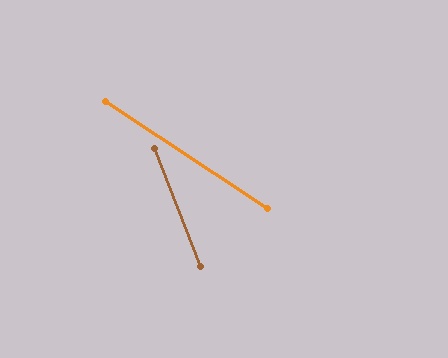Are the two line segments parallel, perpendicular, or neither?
Neither parallel nor perpendicular — they differ by about 35°.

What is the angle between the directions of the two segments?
Approximately 35 degrees.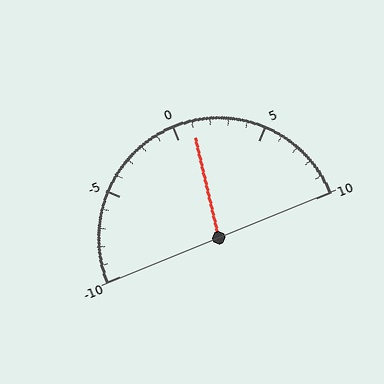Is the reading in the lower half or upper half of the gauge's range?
The reading is in the upper half of the range (-10 to 10).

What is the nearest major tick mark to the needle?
The nearest major tick mark is 0.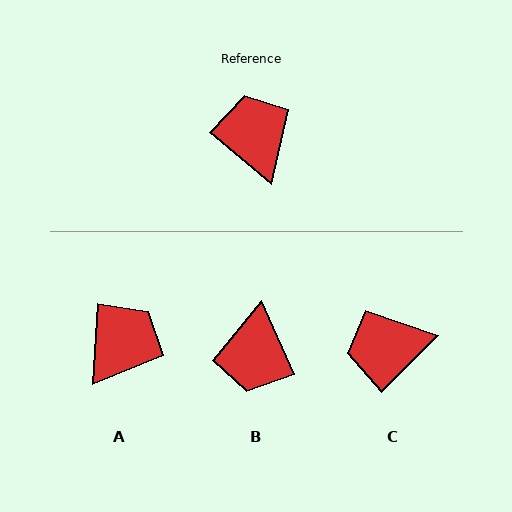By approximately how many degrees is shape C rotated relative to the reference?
Approximately 84 degrees counter-clockwise.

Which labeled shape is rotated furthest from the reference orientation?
B, about 154 degrees away.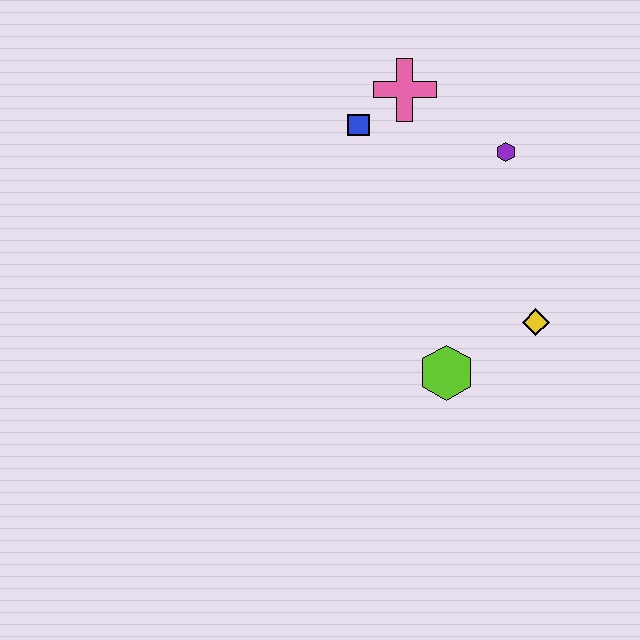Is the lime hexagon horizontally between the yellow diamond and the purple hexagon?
No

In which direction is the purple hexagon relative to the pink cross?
The purple hexagon is to the right of the pink cross.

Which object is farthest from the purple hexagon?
The lime hexagon is farthest from the purple hexagon.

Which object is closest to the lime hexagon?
The yellow diamond is closest to the lime hexagon.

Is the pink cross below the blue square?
No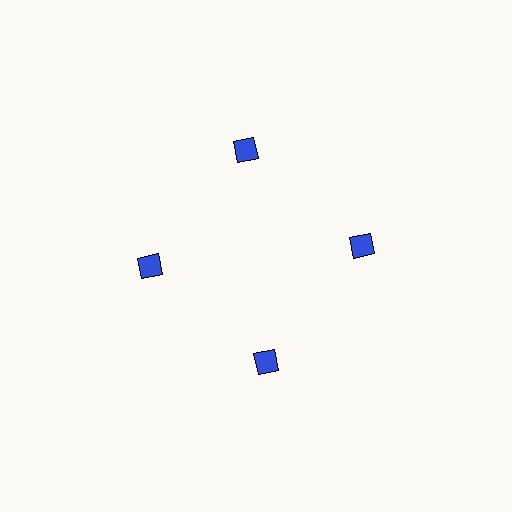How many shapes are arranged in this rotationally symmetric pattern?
There are 4 shapes, arranged in 4 groups of 1.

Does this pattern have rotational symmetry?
Yes, this pattern has 4-fold rotational symmetry. It looks the same after rotating 90 degrees around the center.